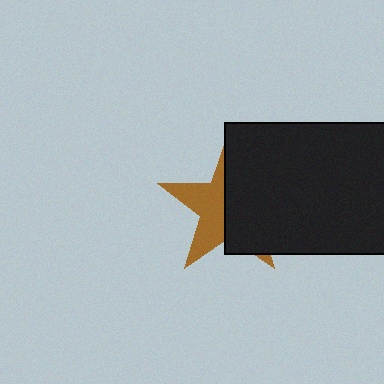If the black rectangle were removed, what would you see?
You would see the complete brown star.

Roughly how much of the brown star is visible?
A small part of it is visible (roughly 43%).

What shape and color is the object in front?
The object in front is a black rectangle.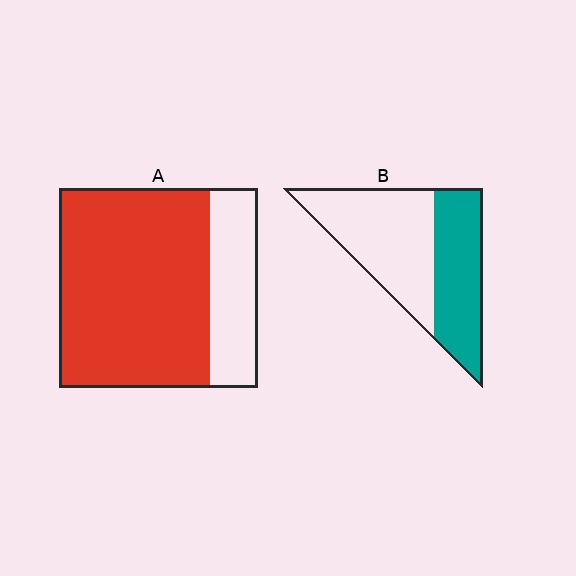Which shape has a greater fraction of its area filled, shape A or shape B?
Shape A.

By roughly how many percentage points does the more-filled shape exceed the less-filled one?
By roughly 35 percentage points (A over B).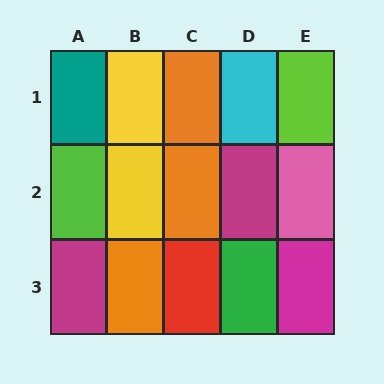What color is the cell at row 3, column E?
Magenta.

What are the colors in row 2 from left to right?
Lime, yellow, orange, magenta, pink.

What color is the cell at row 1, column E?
Lime.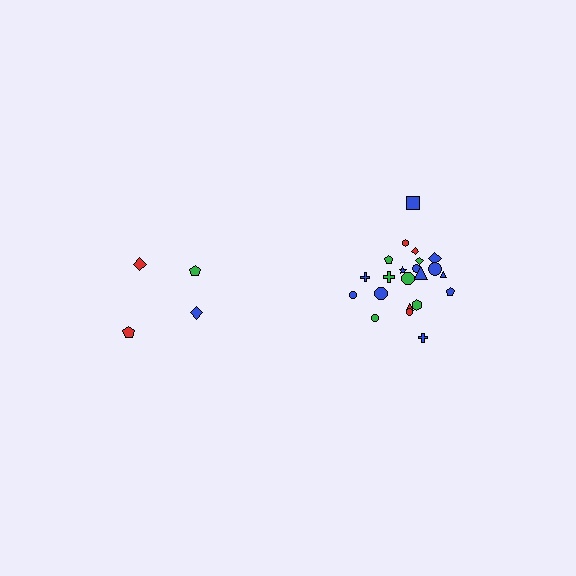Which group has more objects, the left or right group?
The right group.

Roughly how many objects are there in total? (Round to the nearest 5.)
Roughly 25 objects in total.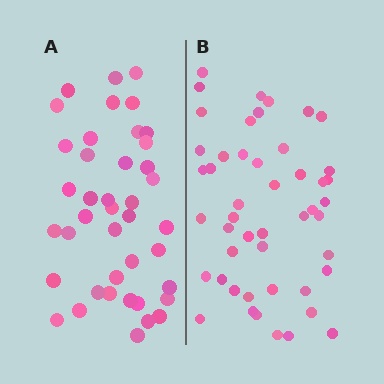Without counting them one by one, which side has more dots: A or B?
Region B (the right region) has more dots.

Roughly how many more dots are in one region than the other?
Region B has roughly 8 or so more dots than region A.